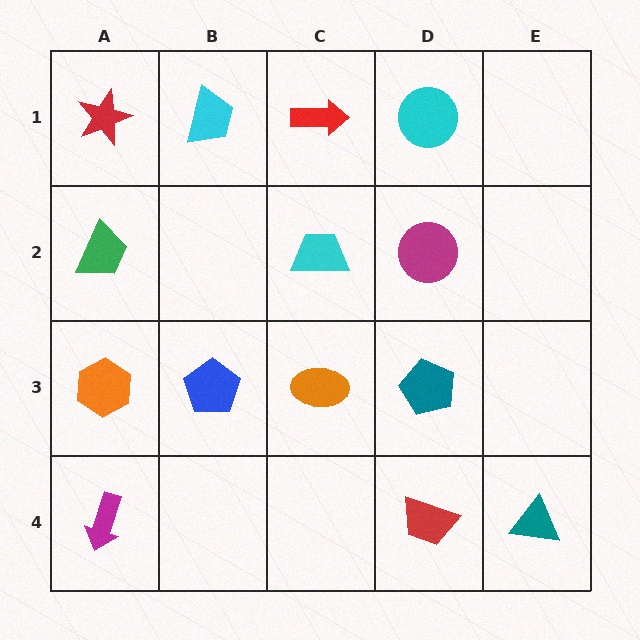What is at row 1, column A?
A red star.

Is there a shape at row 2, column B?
No, that cell is empty.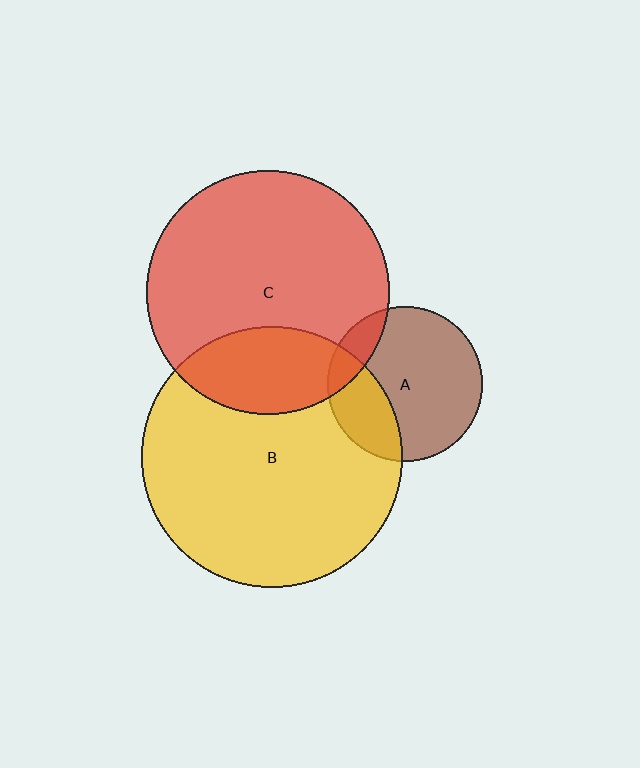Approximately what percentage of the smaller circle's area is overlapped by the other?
Approximately 30%.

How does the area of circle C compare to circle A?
Approximately 2.5 times.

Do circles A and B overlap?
Yes.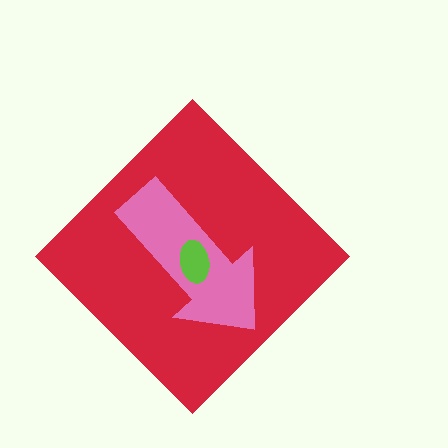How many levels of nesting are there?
3.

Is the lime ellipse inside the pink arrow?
Yes.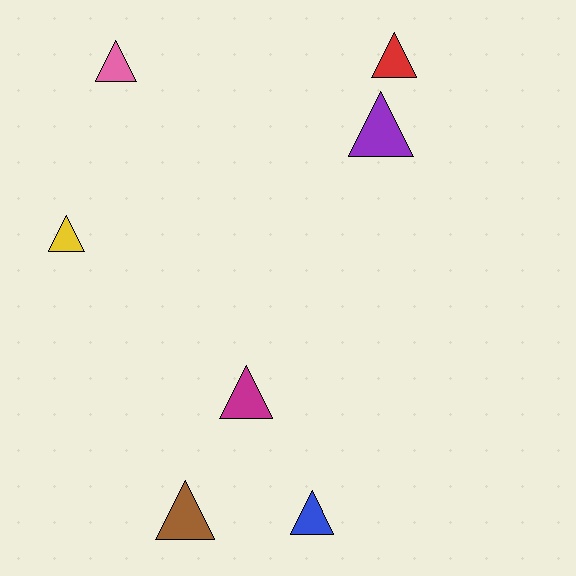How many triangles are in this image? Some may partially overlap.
There are 7 triangles.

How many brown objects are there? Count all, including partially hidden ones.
There is 1 brown object.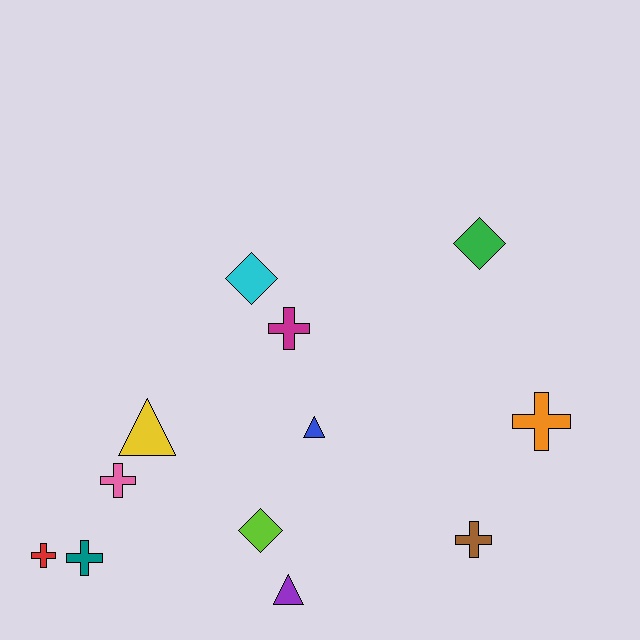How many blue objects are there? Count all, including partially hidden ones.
There is 1 blue object.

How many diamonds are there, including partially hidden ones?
There are 3 diamonds.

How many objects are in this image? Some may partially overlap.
There are 12 objects.